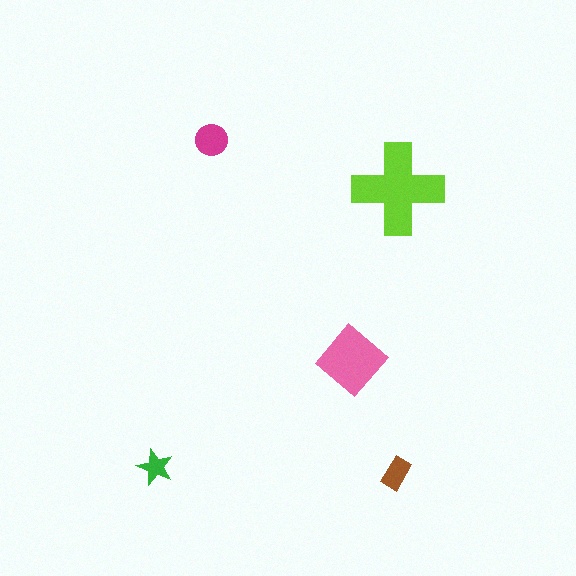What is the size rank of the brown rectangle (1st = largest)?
4th.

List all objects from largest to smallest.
The lime cross, the pink diamond, the magenta circle, the brown rectangle, the green star.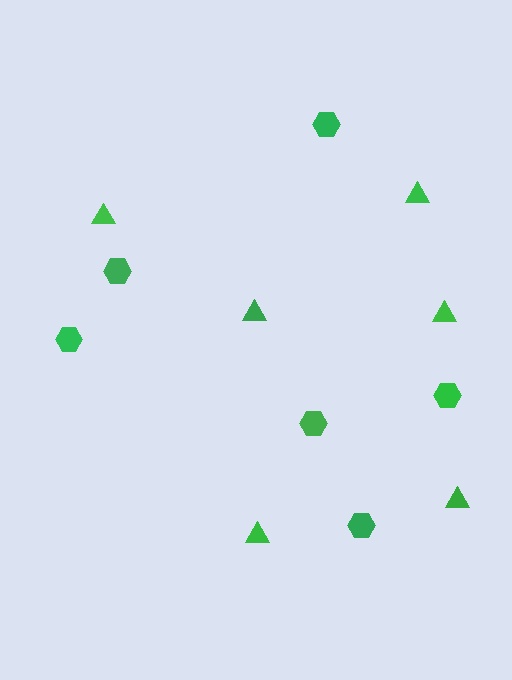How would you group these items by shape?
There are 2 groups: one group of triangles (6) and one group of hexagons (6).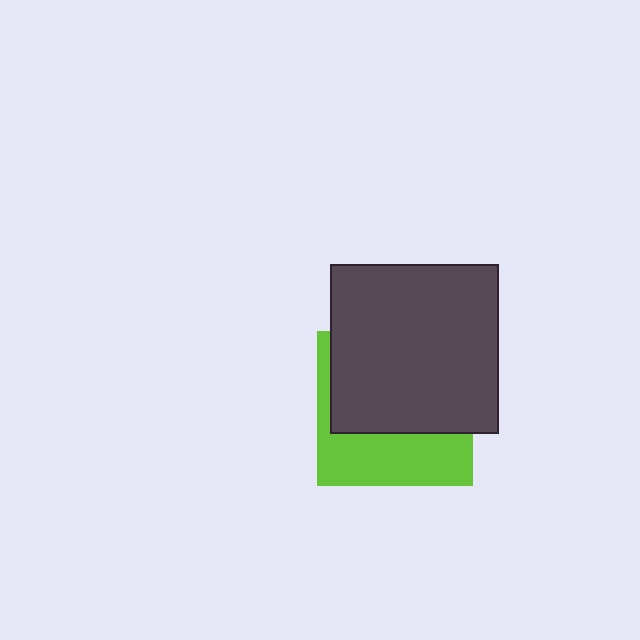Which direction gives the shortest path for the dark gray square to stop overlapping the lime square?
Moving up gives the shortest separation.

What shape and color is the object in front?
The object in front is a dark gray square.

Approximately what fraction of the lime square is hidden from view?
Roughly 61% of the lime square is hidden behind the dark gray square.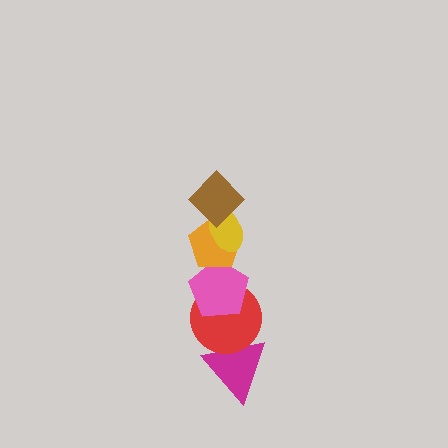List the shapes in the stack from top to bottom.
From top to bottom: the brown diamond, the yellow ellipse, the orange pentagon, the pink pentagon, the red circle, the magenta triangle.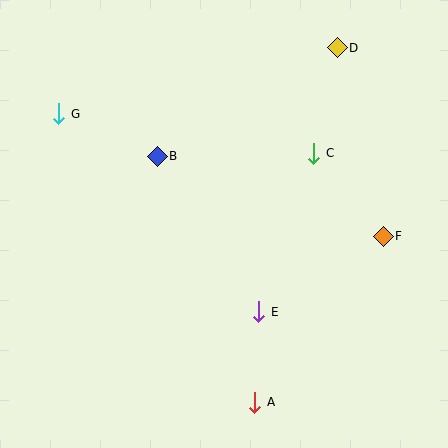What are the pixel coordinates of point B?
Point B is at (157, 156).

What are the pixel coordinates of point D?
Point D is at (337, 48).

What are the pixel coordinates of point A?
Point A is at (255, 402).